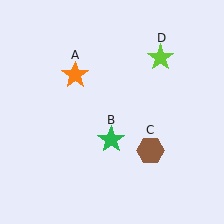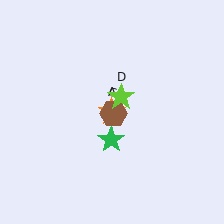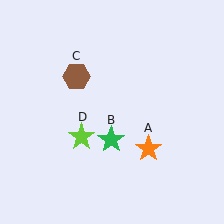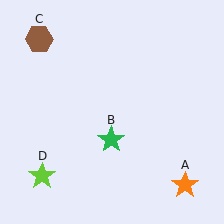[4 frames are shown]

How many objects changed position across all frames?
3 objects changed position: orange star (object A), brown hexagon (object C), lime star (object D).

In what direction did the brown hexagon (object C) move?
The brown hexagon (object C) moved up and to the left.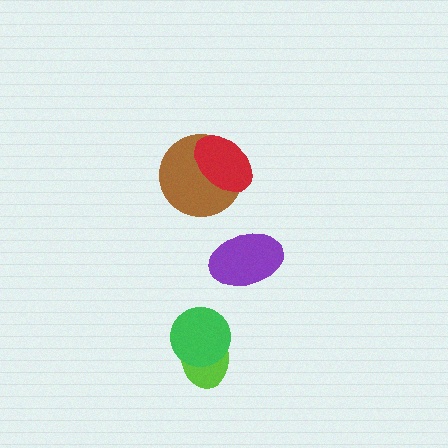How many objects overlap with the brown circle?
1 object overlaps with the brown circle.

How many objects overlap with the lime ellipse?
1 object overlaps with the lime ellipse.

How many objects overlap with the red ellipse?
1 object overlaps with the red ellipse.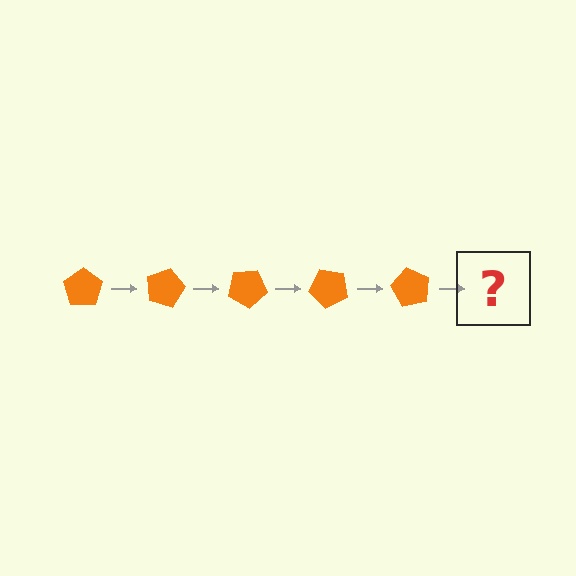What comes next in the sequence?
The next element should be an orange pentagon rotated 75 degrees.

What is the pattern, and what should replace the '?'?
The pattern is that the pentagon rotates 15 degrees each step. The '?' should be an orange pentagon rotated 75 degrees.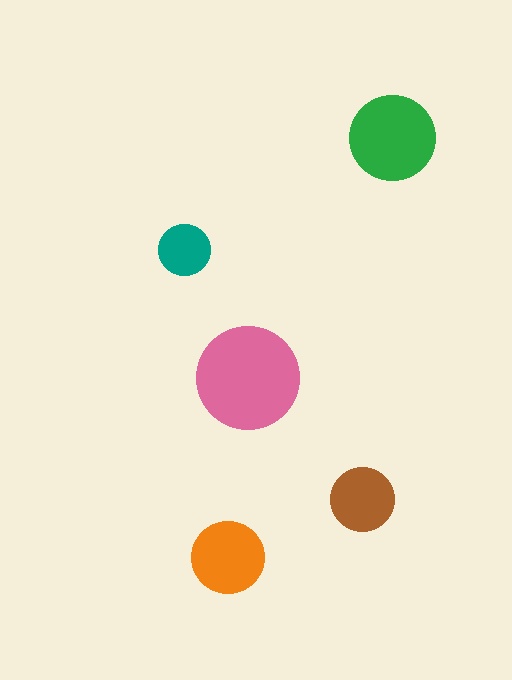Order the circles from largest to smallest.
the pink one, the green one, the orange one, the brown one, the teal one.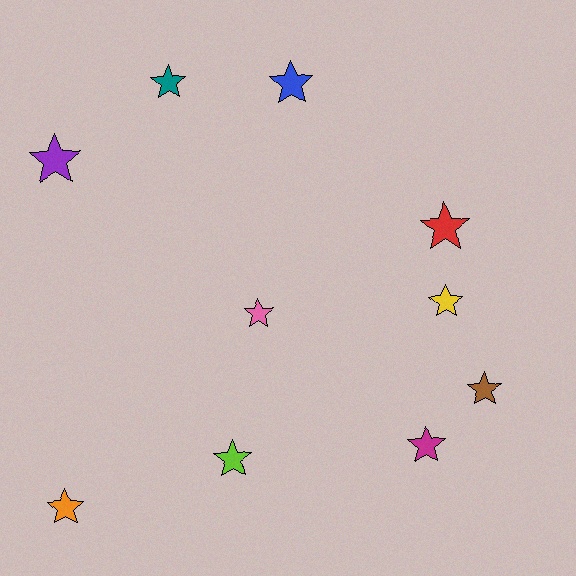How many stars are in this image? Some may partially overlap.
There are 10 stars.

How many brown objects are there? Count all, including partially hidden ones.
There is 1 brown object.